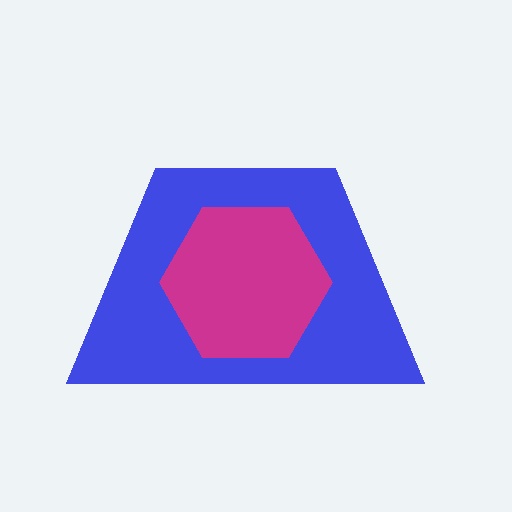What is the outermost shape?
The blue trapezoid.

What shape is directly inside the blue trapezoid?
The magenta hexagon.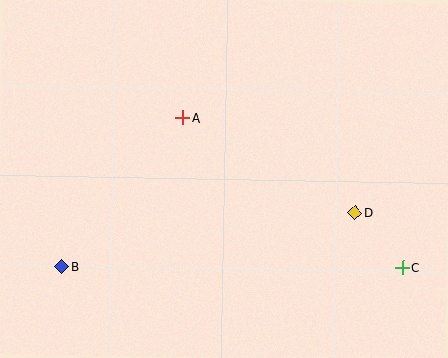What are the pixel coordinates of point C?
Point C is at (403, 267).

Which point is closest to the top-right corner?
Point D is closest to the top-right corner.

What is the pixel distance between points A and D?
The distance between A and D is 197 pixels.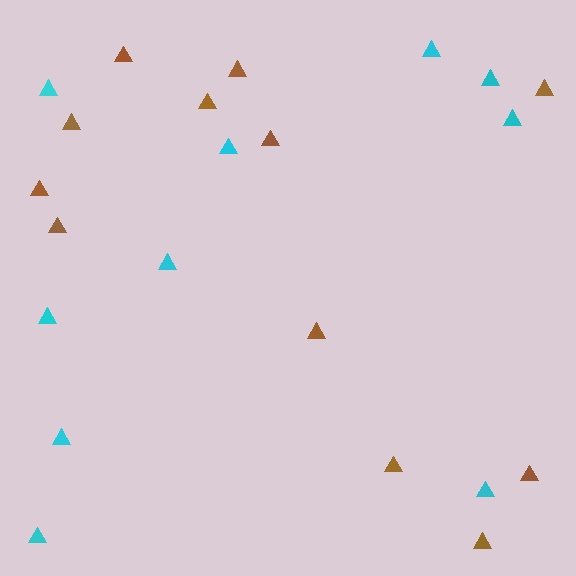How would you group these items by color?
There are 2 groups: one group of cyan triangles (10) and one group of brown triangles (12).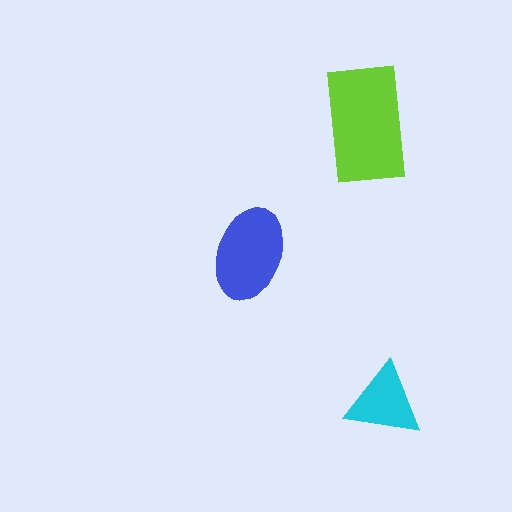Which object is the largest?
The lime rectangle.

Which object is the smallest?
The cyan triangle.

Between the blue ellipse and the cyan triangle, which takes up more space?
The blue ellipse.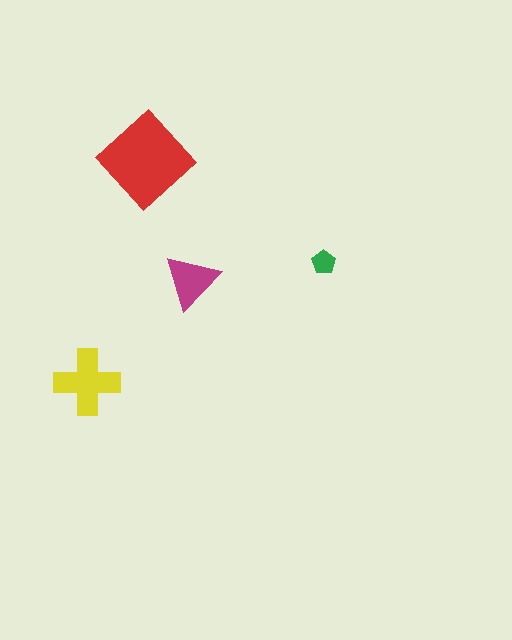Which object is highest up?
The red diamond is topmost.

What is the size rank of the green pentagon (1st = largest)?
4th.